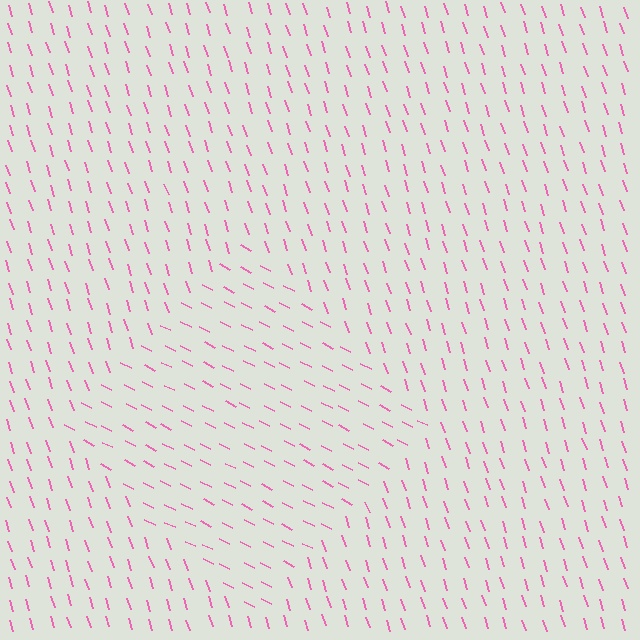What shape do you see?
I see a diamond.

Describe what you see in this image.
The image is filled with small pink line segments. A diamond region in the image has lines oriented differently from the surrounding lines, creating a visible texture boundary.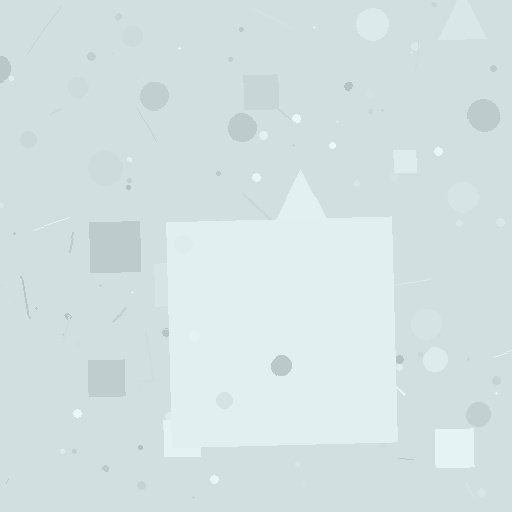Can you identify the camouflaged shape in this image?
The camouflaged shape is a square.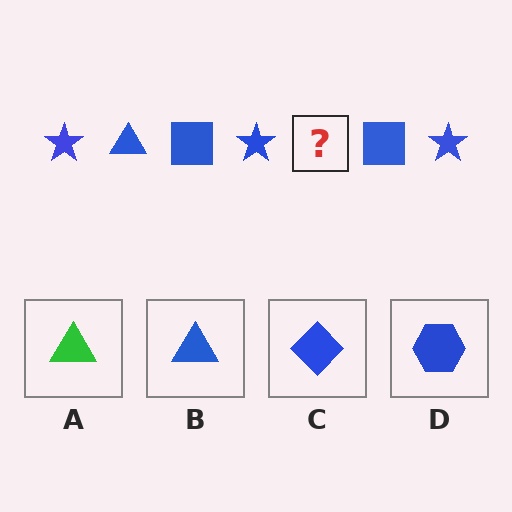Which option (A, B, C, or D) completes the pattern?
B.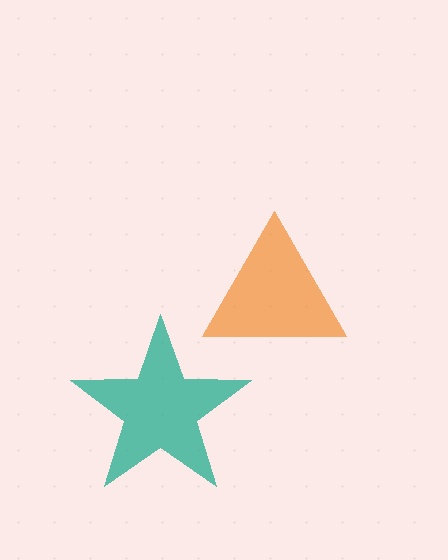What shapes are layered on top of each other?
The layered shapes are: an orange triangle, a teal star.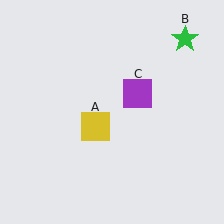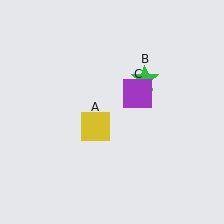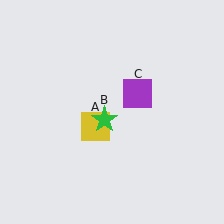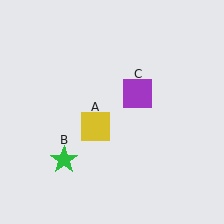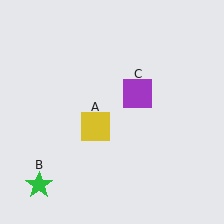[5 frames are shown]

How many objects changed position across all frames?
1 object changed position: green star (object B).